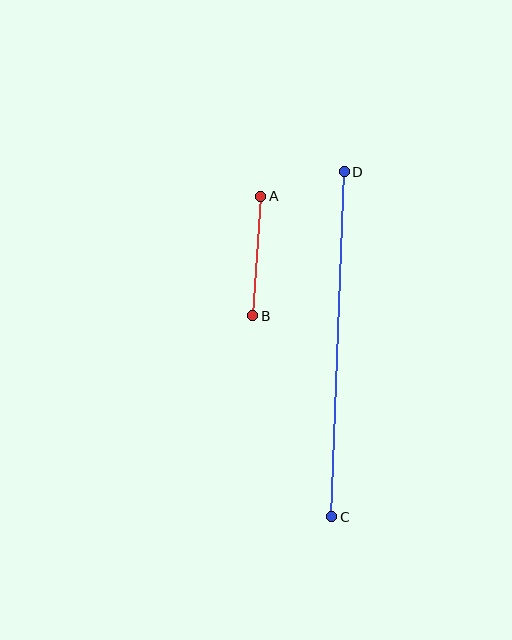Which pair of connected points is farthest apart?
Points C and D are farthest apart.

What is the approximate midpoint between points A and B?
The midpoint is at approximately (257, 256) pixels.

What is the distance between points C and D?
The distance is approximately 346 pixels.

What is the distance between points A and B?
The distance is approximately 120 pixels.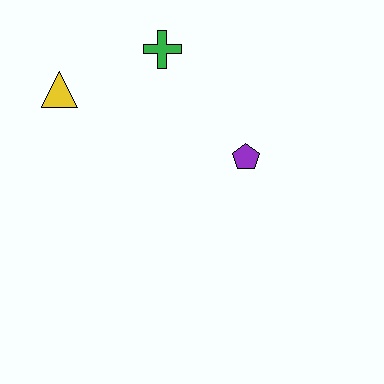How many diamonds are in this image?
There are no diamonds.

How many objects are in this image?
There are 3 objects.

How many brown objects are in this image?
There are no brown objects.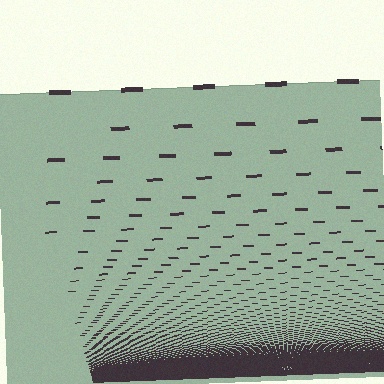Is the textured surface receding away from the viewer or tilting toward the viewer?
The surface appears to tilt toward the viewer. Texture elements get larger and sparser toward the top.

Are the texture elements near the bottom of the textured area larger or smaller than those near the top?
Smaller. The gradient is inverted — elements near the bottom are smaller and denser.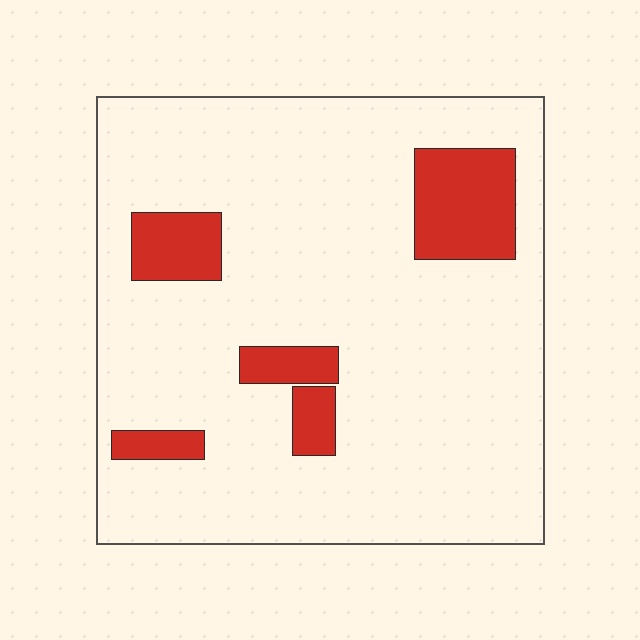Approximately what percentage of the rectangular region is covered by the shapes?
Approximately 15%.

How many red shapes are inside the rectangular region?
5.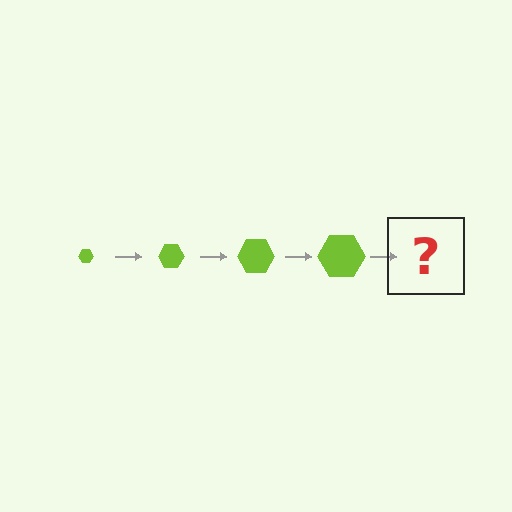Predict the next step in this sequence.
The next step is a lime hexagon, larger than the previous one.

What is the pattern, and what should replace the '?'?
The pattern is that the hexagon gets progressively larger each step. The '?' should be a lime hexagon, larger than the previous one.